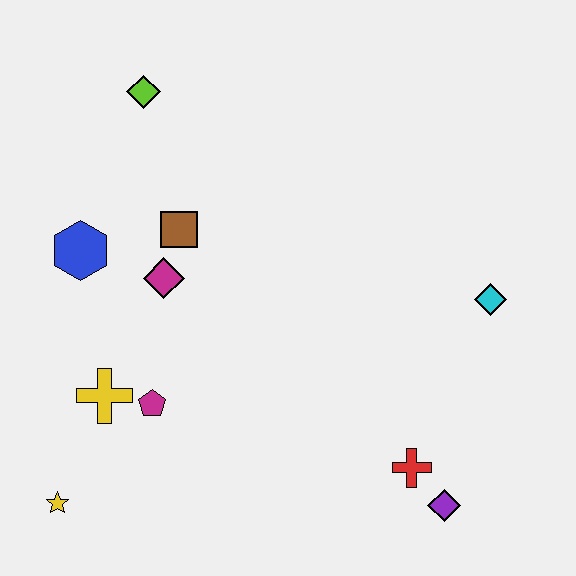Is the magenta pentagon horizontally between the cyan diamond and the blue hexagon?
Yes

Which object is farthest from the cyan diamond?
The yellow star is farthest from the cyan diamond.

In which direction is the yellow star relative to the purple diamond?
The yellow star is to the left of the purple diamond.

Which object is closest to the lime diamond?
The brown square is closest to the lime diamond.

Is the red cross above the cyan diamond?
No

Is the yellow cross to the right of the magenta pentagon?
No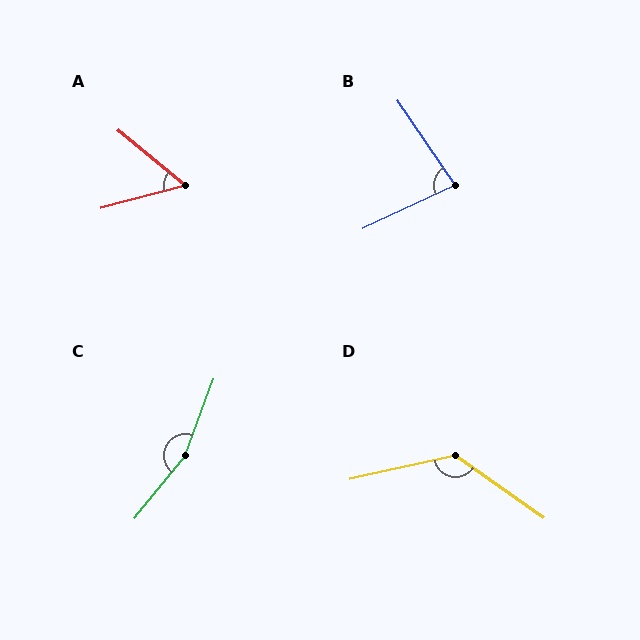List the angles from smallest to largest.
A (55°), B (81°), D (132°), C (161°).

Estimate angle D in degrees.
Approximately 132 degrees.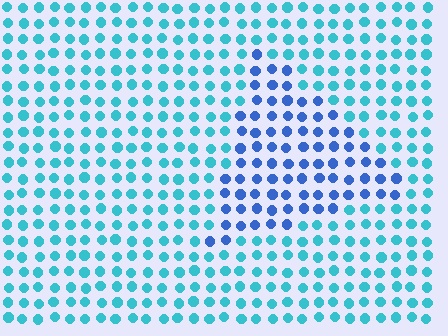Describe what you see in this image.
The image is filled with small cyan elements in a uniform arrangement. A triangle-shaped region is visible where the elements are tinted to a slightly different hue, forming a subtle color boundary.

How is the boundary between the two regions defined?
The boundary is defined purely by a slight shift in hue (about 37 degrees). Spacing, size, and orientation are identical on both sides.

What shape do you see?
I see a triangle.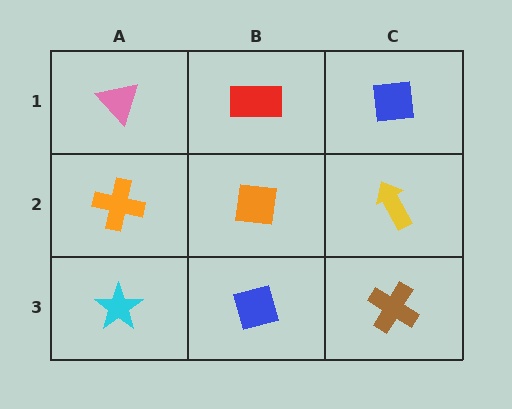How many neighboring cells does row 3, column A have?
2.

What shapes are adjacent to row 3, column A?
An orange cross (row 2, column A), a blue diamond (row 3, column B).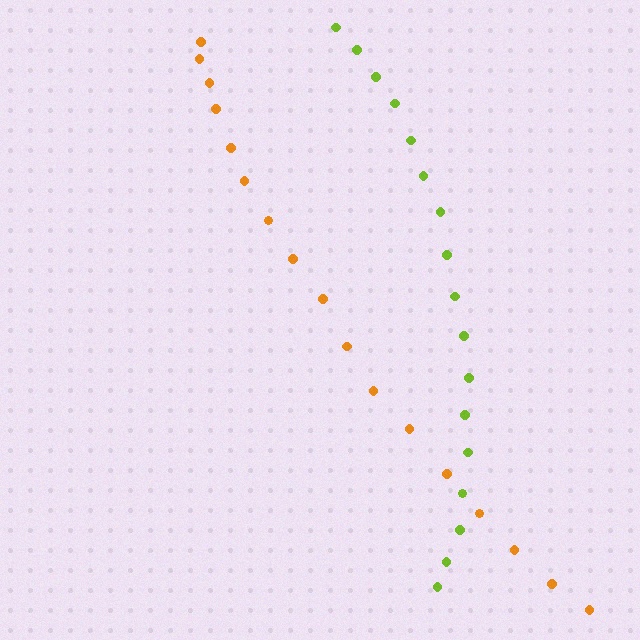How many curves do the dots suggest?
There are 2 distinct paths.